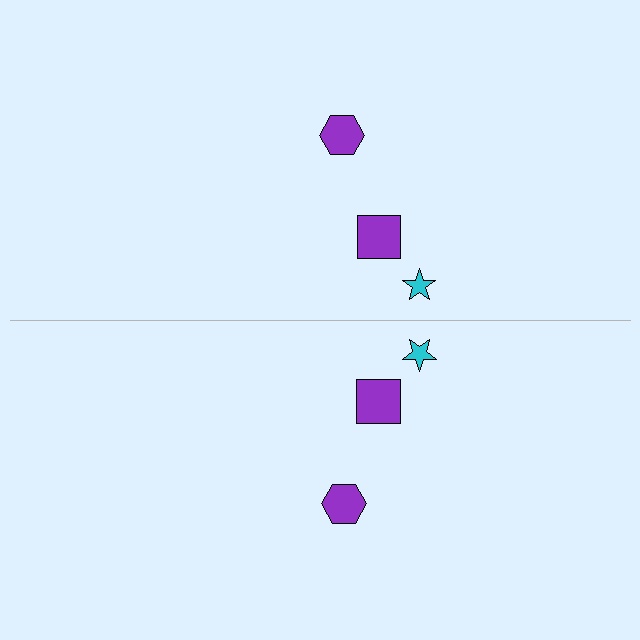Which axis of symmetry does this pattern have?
The pattern has a horizontal axis of symmetry running through the center of the image.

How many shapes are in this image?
There are 6 shapes in this image.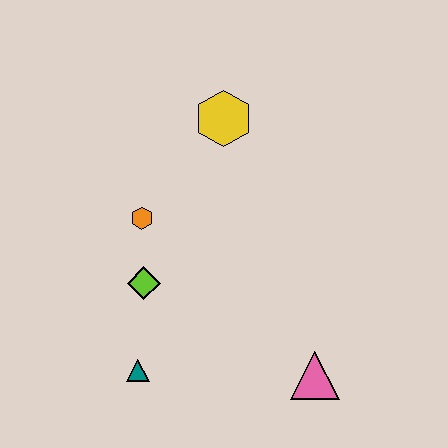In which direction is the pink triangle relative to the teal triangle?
The pink triangle is to the right of the teal triangle.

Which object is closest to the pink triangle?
The teal triangle is closest to the pink triangle.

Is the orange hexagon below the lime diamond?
No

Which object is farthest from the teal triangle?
The yellow hexagon is farthest from the teal triangle.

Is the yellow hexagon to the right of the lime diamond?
Yes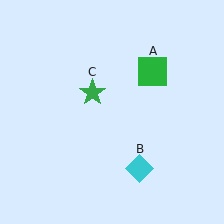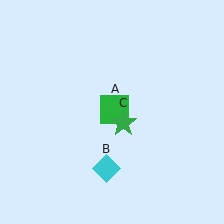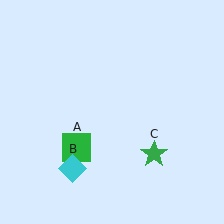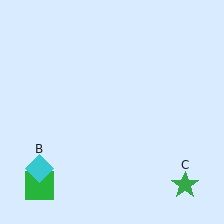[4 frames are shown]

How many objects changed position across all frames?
3 objects changed position: green square (object A), cyan diamond (object B), green star (object C).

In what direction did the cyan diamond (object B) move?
The cyan diamond (object B) moved left.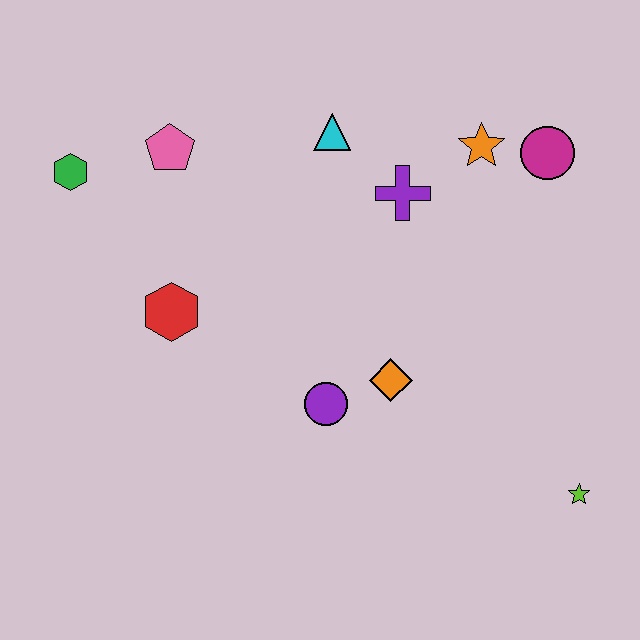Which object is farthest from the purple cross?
The lime star is farthest from the purple cross.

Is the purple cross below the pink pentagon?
Yes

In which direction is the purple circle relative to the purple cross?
The purple circle is below the purple cross.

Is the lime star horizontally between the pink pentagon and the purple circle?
No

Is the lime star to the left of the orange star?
No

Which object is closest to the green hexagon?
The pink pentagon is closest to the green hexagon.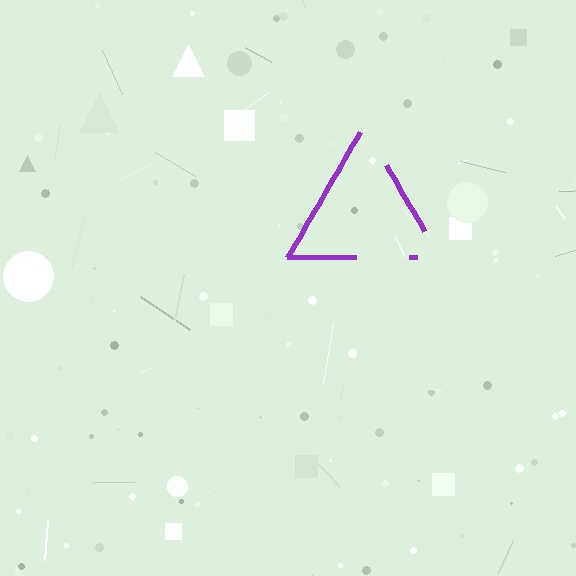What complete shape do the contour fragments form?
The contour fragments form a triangle.